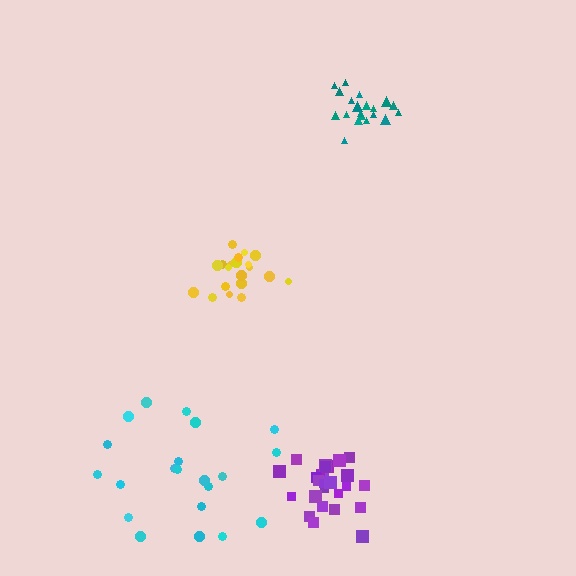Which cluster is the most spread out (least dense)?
Cyan.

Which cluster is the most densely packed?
Purple.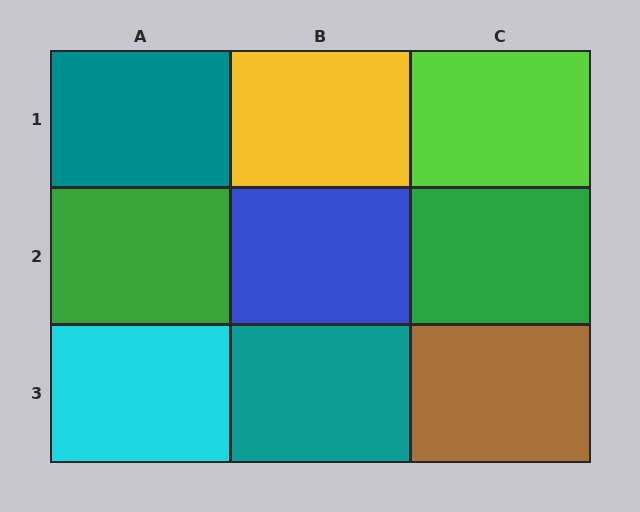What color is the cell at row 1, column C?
Lime.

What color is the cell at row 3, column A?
Cyan.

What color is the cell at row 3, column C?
Brown.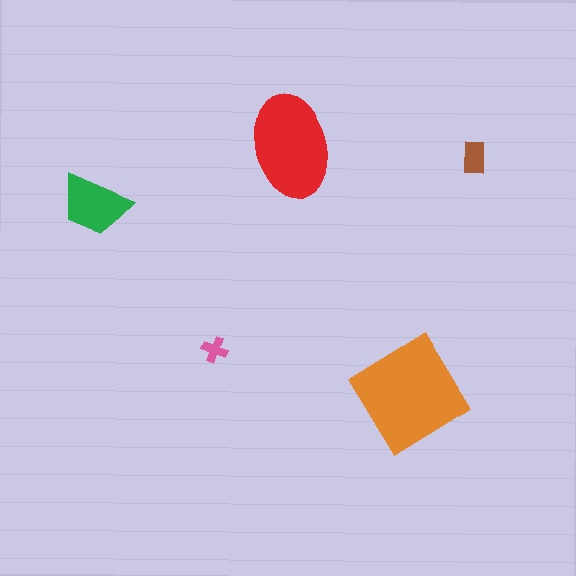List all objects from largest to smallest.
The orange diamond, the red ellipse, the green trapezoid, the brown rectangle, the pink cross.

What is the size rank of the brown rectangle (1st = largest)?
4th.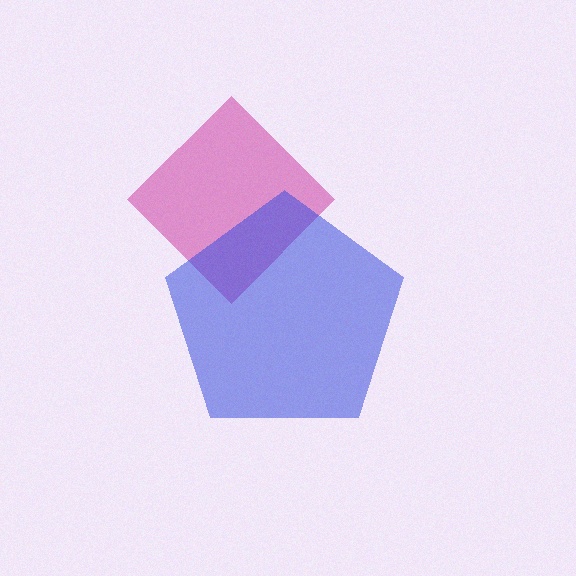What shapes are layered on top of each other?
The layered shapes are: a magenta diamond, a blue pentagon.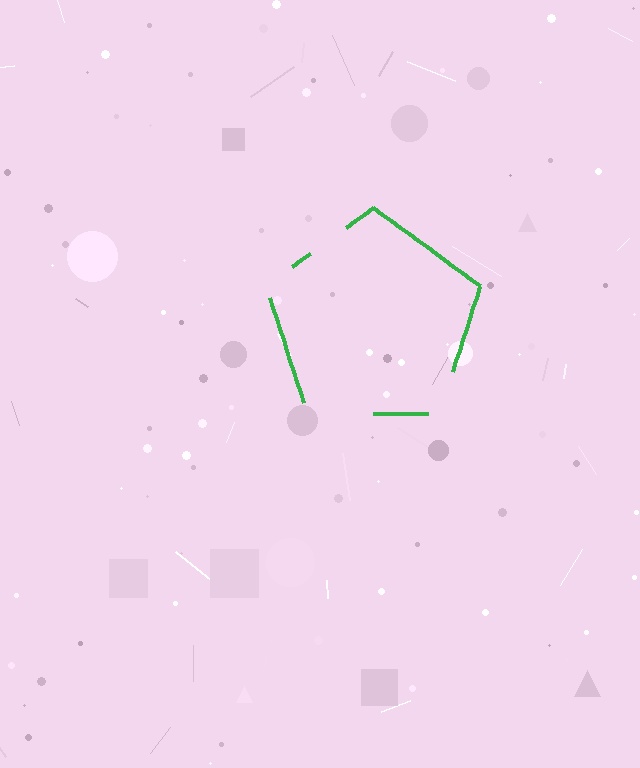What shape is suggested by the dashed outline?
The dashed outline suggests a pentagon.